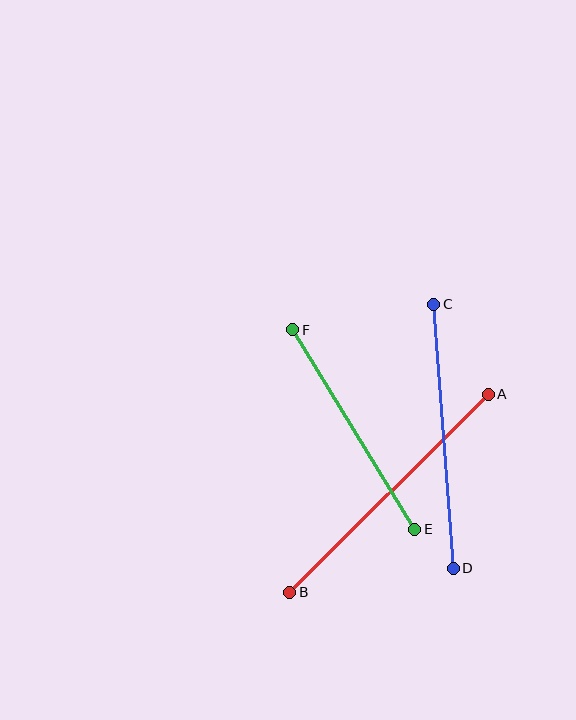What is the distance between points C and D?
The distance is approximately 265 pixels.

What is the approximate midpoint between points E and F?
The midpoint is at approximately (354, 429) pixels.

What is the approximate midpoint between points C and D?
The midpoint is at approximately (444, 436) pixels.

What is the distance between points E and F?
The distance is approximately 234 pixels.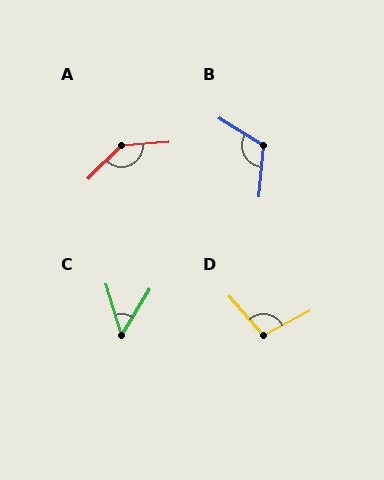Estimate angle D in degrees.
Approximately 104 degrees.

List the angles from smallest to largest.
C (48°), D (104°), B (117°), A (139°).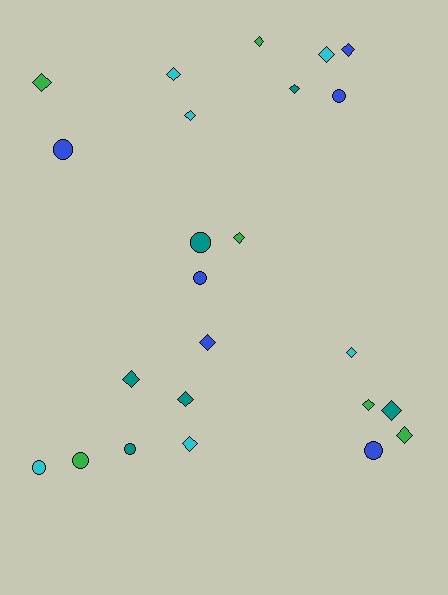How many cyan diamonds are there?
There are 5 cyan diamonds.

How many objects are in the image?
There are 24 objects.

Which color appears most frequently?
Teal, with 6 objects.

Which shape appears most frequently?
Diamond, with 16 objects.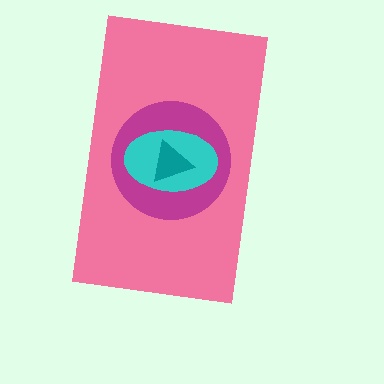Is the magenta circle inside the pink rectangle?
Yes.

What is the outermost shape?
The pink rectangle.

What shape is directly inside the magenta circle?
The cyan ellipse.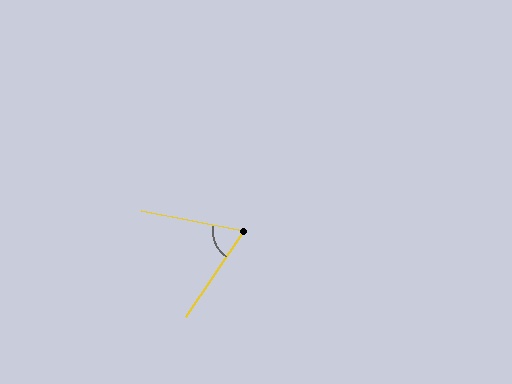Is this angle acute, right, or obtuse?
It is acute.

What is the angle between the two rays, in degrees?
Approximately 67 degrees.